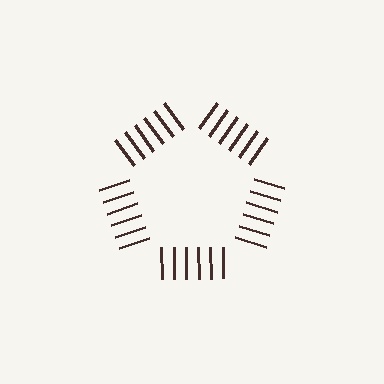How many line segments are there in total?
30 — 6 along each of the 5 edges.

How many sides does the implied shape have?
5 sides — the line-ends trace a pentagon.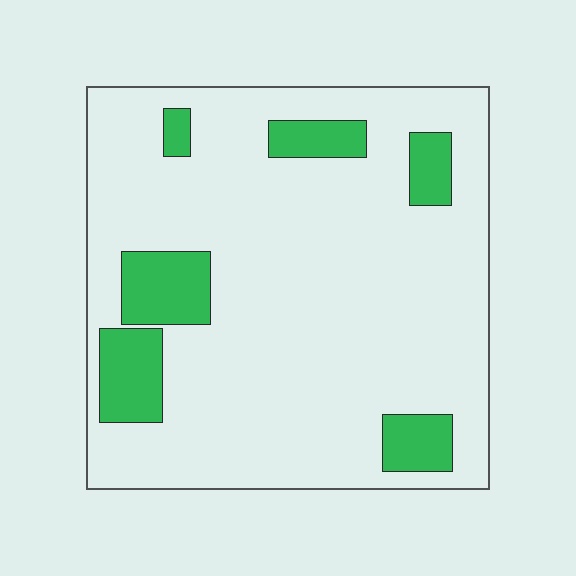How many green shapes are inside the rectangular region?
6.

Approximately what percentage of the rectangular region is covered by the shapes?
Approximately 15%.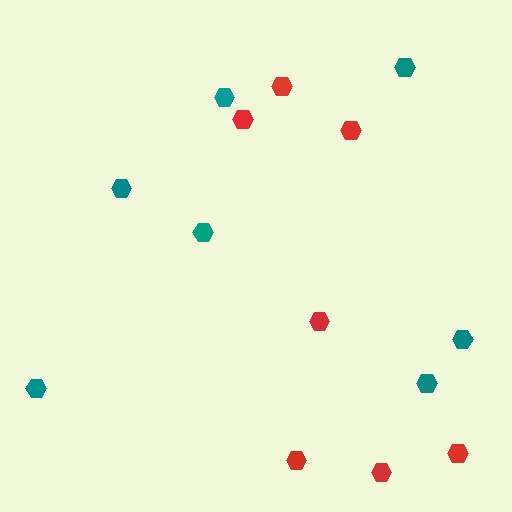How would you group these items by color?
There are 2 groups: one group of teal hexagons (7) and one group of red hexagons (7).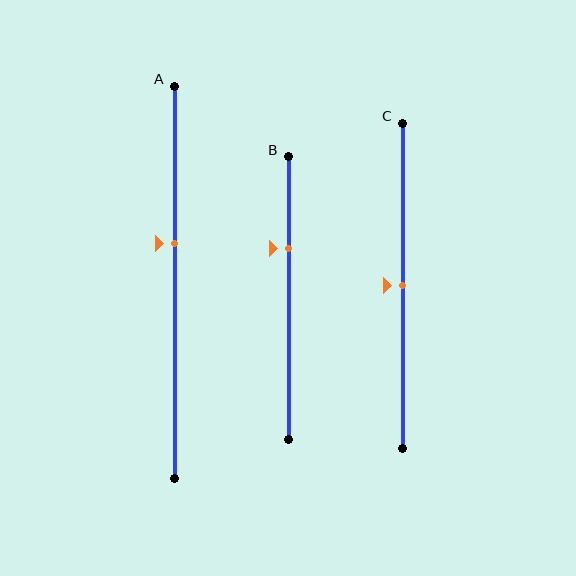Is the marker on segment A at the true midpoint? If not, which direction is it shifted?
No, the marker on segment A is shifted upward by about 10% of the segment length.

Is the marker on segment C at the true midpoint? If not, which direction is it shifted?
Yes, the marker on segment C is at the true midpoint.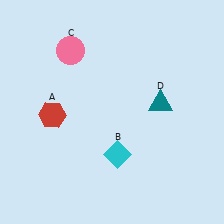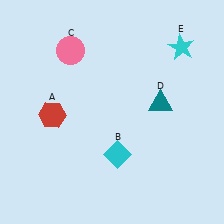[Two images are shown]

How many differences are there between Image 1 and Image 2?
There is 1 difference between the two images.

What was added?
A cyan star (E) was added in Image 2.